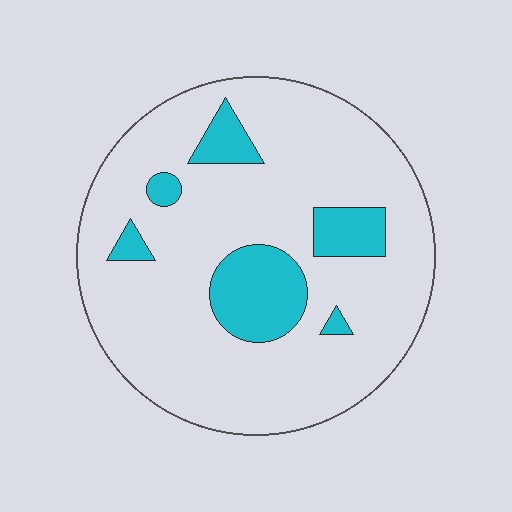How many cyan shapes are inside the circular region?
6.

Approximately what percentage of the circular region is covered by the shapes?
Approximately 15%.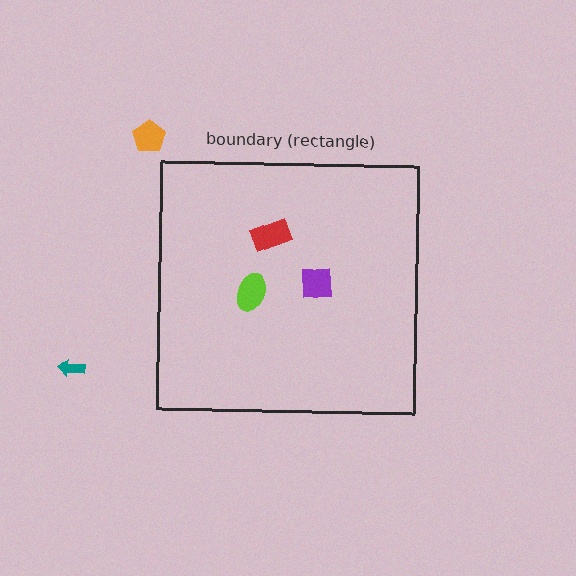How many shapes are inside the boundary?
3 inside, 2 outside.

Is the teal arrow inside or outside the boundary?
Outside.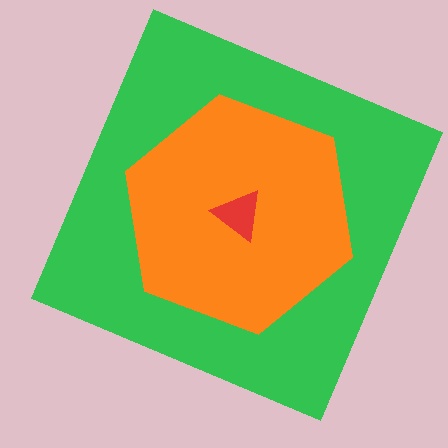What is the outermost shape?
The green square.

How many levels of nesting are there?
3.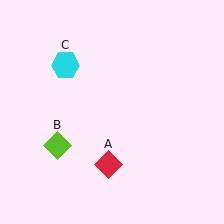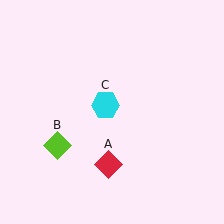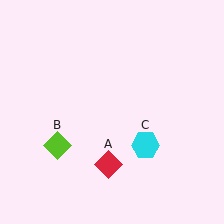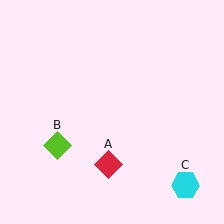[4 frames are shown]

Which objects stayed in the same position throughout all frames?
Red diamond (object A) and lime diamond (object B) remained stationary.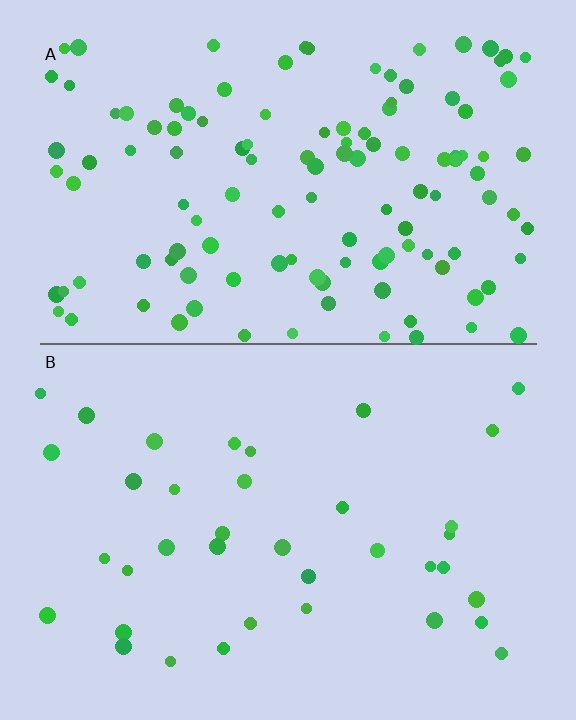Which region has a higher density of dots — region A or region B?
A (the top).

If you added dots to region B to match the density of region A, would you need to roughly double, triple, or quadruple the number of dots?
Approximately triple.